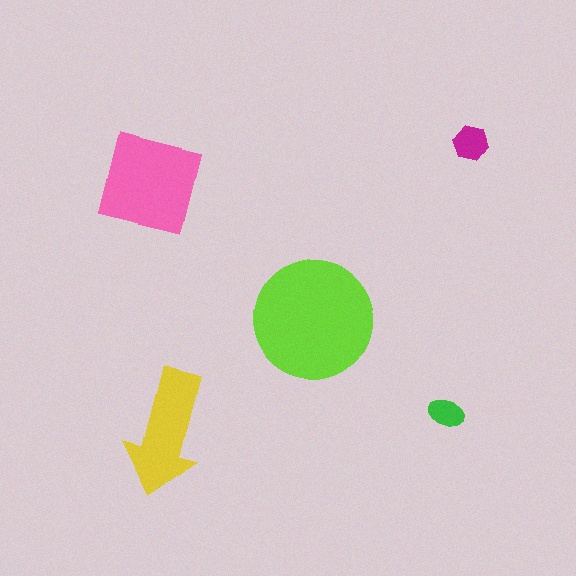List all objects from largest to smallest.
The lime circle, the pink square, the yellow arrow, the magenta hexagon, the green ellipse.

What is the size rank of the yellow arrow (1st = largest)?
3rd.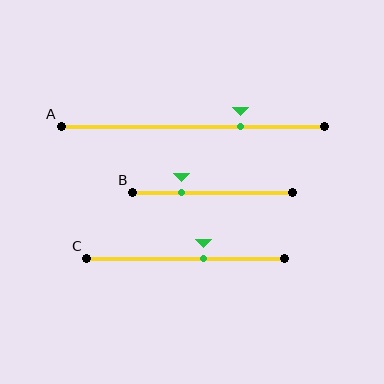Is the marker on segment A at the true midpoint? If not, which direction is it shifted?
No, the marker on segment A is shifted to the right by about 18% of the segment length.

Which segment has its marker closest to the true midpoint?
Segment C has its marker closest to the true midpoint.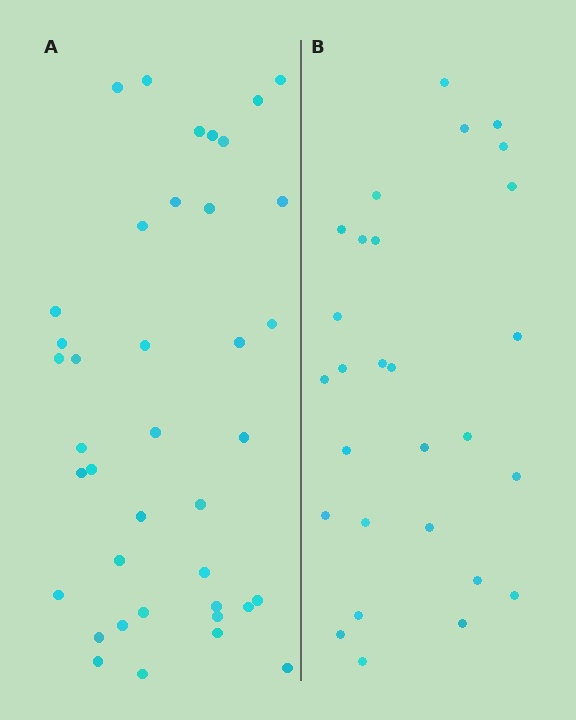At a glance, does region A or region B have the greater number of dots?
Region A (the left region) has more dots.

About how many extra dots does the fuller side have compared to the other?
Region A has roughly 12 or so more dots than region B.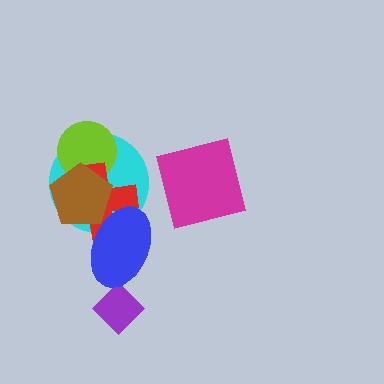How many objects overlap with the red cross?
4 objects overlap with the red cross.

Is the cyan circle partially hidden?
Yes, it is partially covered by another shape.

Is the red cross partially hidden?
Yes, it is partially covered by another shape.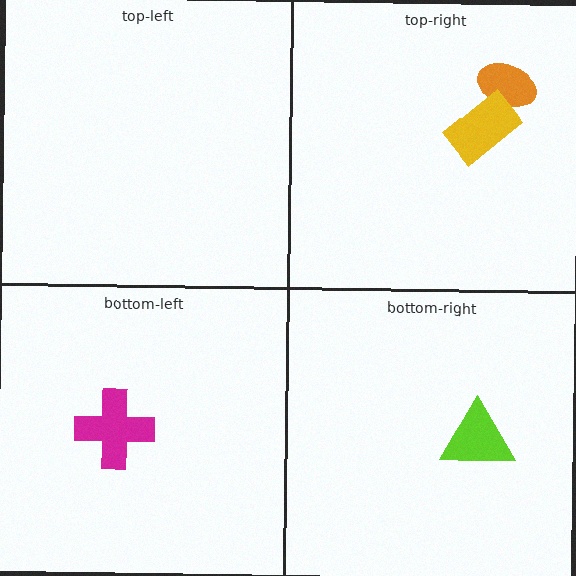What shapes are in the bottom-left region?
The magenta cross.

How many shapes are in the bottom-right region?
1.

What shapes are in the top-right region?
The orange ellipse, the yellow rectangle.